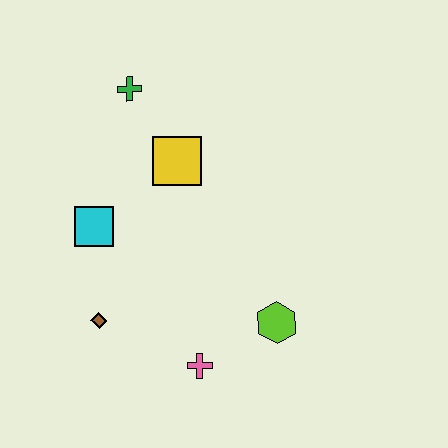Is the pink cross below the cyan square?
Yes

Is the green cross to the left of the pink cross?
Yes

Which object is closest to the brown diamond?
The cyan square is closest to the brown diamond.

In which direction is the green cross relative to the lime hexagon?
The green cross is above the lime hexagon.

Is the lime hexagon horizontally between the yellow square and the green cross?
No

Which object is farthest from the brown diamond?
The green cross is farthest from the brown diamond.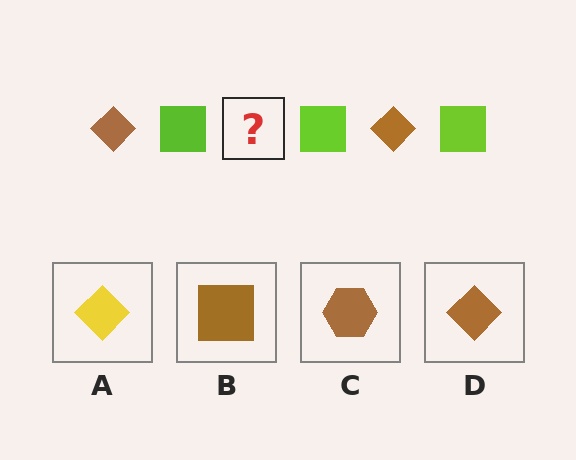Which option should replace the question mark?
Option D.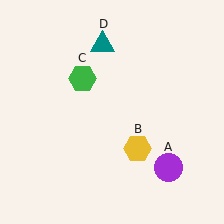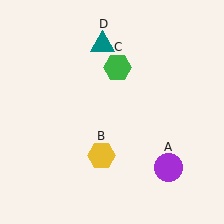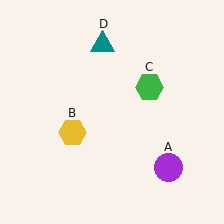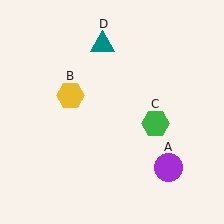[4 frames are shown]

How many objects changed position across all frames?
2 objects changed position: yellow hexagon (object B), green hexagon (object C).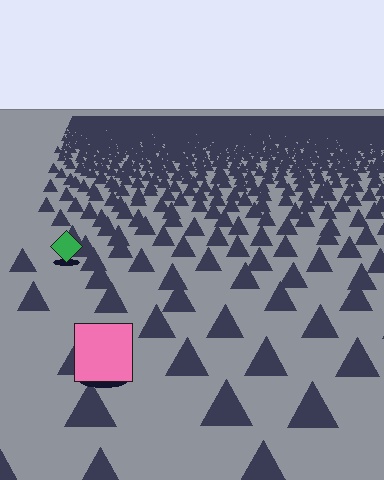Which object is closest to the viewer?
The pink square is closest. The texture marks near it are larger and more spread out.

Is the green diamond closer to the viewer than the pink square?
No. The pink square is closer — you can tell from the texture gradient: the ground texture is coarser near it.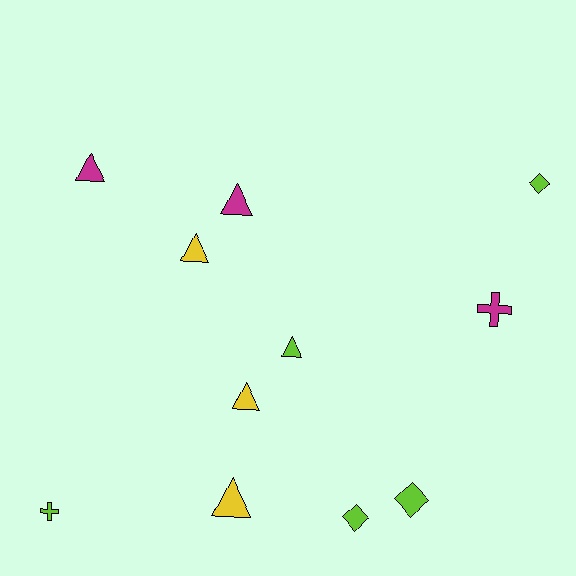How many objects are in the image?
There are 11 objects.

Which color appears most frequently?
Lime, with 5 objects.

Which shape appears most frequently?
Triangle, with 6 objects.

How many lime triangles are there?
There is 1 lime triangle.